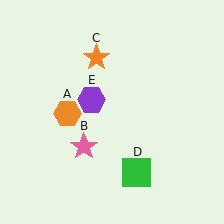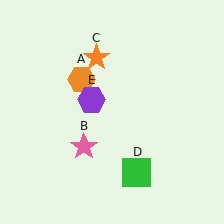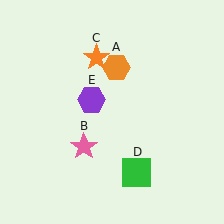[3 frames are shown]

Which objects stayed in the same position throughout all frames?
Pink star (object B) and orange star (object C) and green square (object D) and purple hexagon (object E) remained stationary.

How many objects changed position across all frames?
1 object changed position: orange hexagon (object A).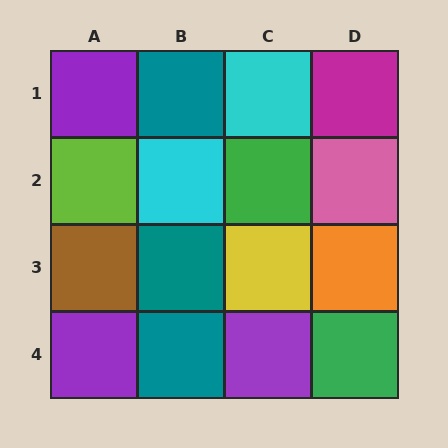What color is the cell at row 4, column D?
Green.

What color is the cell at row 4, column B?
Teal.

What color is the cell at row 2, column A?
Lime.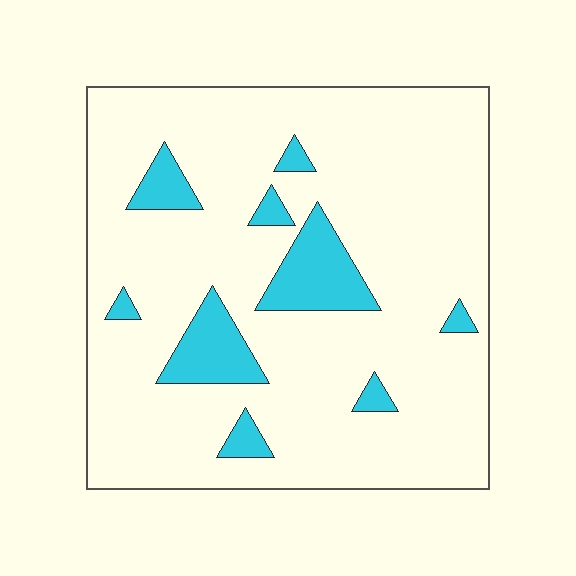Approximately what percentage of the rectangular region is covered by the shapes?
Approximately 15%.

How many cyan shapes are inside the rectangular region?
9.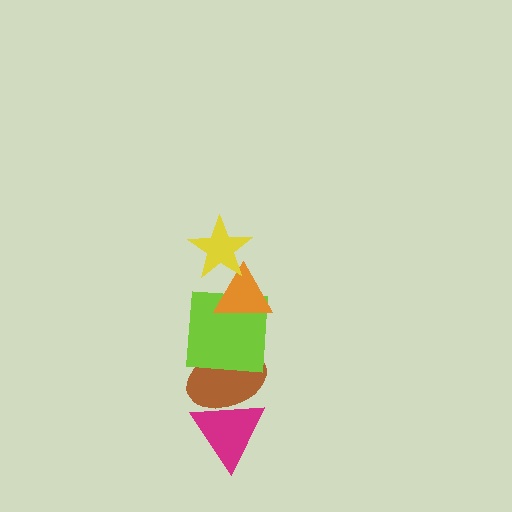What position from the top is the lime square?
The lime square is 3rd from the top.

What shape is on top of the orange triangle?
The yellow star is on top of the orange triangle.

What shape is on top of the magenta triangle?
The brown ellipse is on top of the magenta triangle.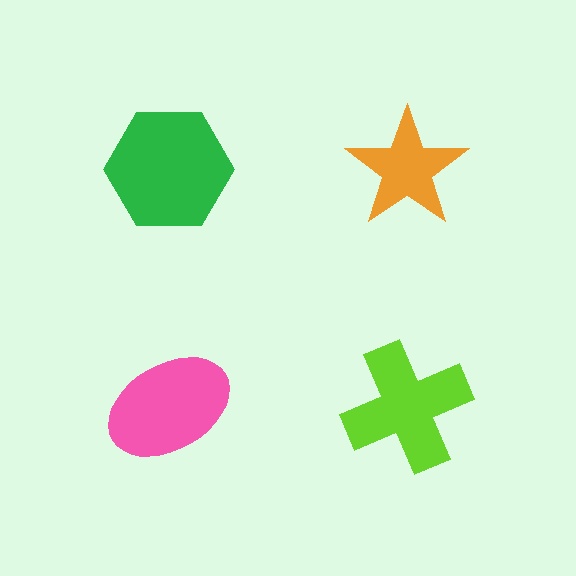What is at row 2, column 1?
A pink ellipse.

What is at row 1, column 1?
A green hexagon.